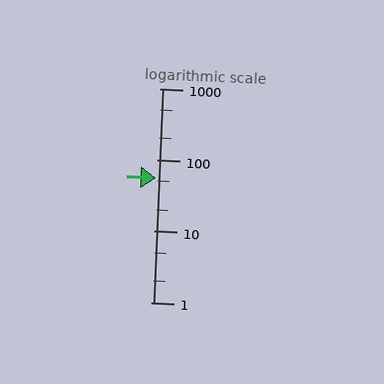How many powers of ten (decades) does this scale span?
The scale spans 3 decades, from 1 to 1000.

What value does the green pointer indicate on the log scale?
The pointer indicates approximately 55.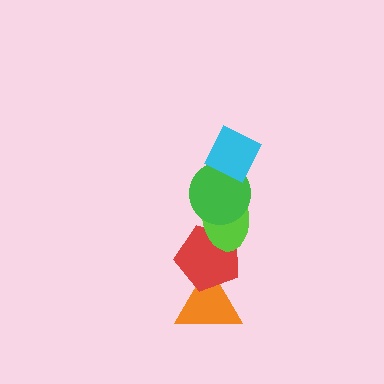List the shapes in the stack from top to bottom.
From top to bottom: the cyan diamond, the green circle, the lime ellipse, the red pentagon, the orange triangle.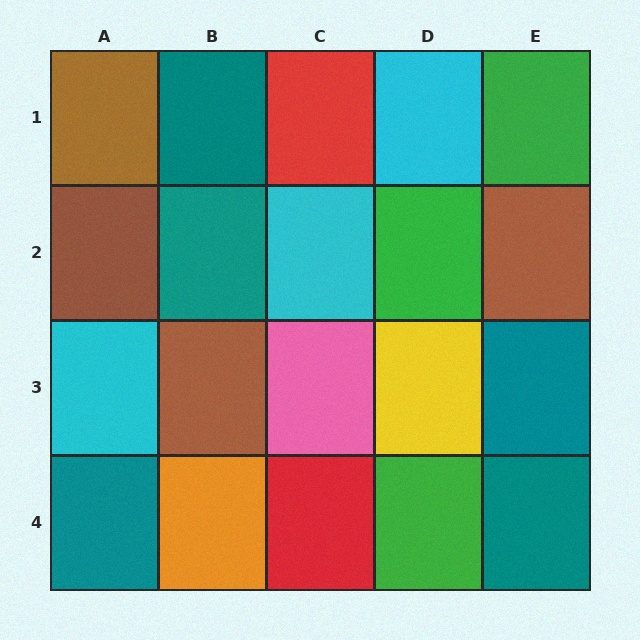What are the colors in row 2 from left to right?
Brown, teal, cyan, green, brown.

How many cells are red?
2 cells are red.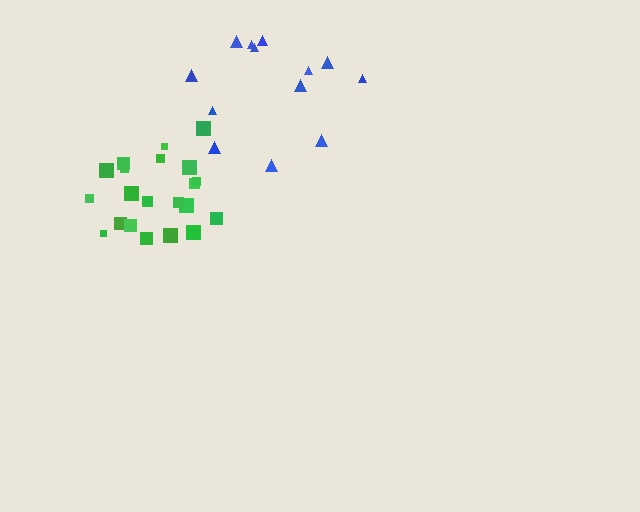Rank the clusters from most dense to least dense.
green, blue.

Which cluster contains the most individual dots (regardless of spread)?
Green (22).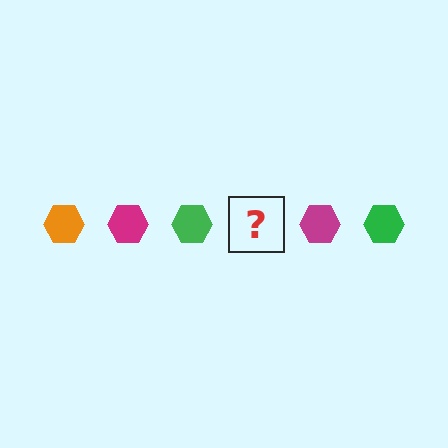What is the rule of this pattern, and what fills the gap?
The rule is that the pattern cycles through orange, magenta, green hexagons. The gap should be filled with an orange hexagon.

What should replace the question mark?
The question mark should be replaced with an orange hexagon.